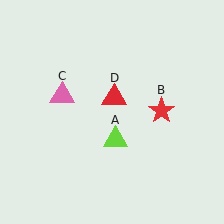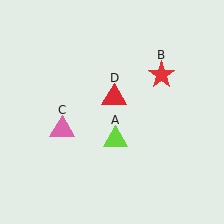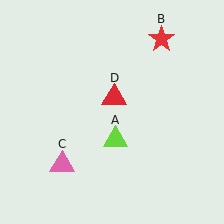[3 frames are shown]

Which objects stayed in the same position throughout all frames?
Lime triangle (object A) and red triangle (object D) remained stationary.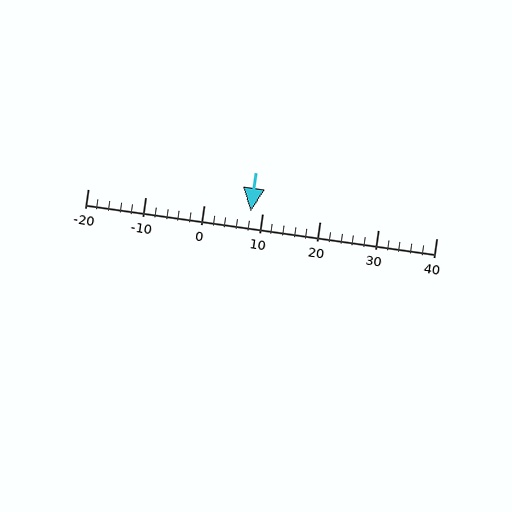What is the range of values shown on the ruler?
The ruler shows values from -20 to 40.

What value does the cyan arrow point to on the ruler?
The cyan arrow points to approximately 8.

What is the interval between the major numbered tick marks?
The major tick marks are spaced 10 units apart.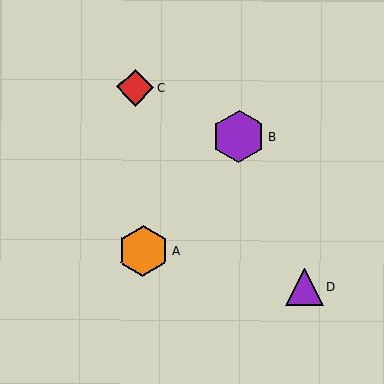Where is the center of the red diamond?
The center of the red diamond is at (135, 87).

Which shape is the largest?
The purple hexagon (labeled B) is the largest.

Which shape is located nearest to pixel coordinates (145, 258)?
The orange hexagon (labeled A) at (143, 251) is nearest to that location.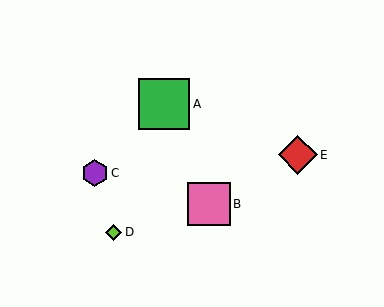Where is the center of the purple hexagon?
The center of the purple hexagon is at (95, 173).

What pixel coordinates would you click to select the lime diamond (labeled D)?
Click at (113, 232) to select the lime diamond D.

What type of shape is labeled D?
Shape D is a lime diamond.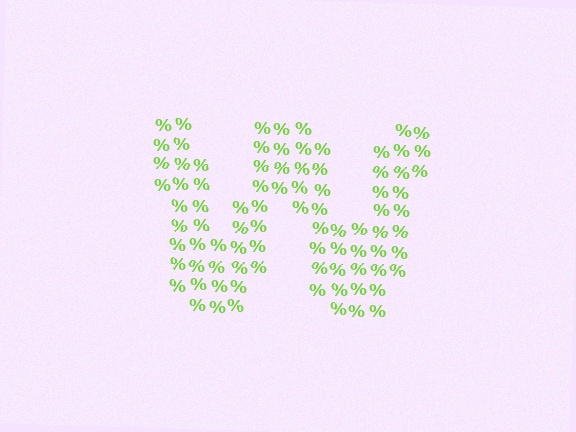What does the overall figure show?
The overall figure shows the letter W.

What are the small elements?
The small elements are percent signs.